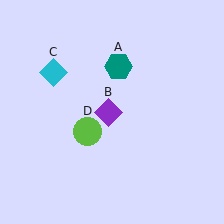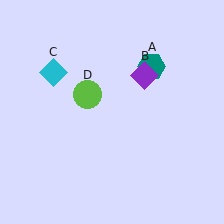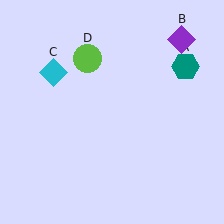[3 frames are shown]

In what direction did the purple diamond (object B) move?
The purple diamond (object B) moved up and to the right.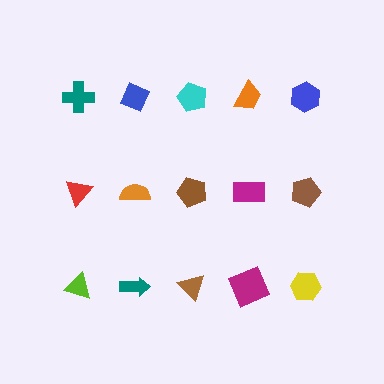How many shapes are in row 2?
5 shapes.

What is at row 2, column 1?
A red triangle.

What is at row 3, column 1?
A lime triangle.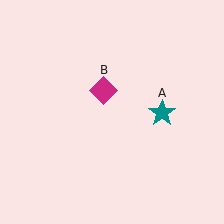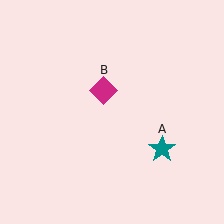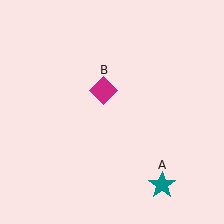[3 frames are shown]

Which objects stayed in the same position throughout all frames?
Magenta diamond (object B) remained stationary.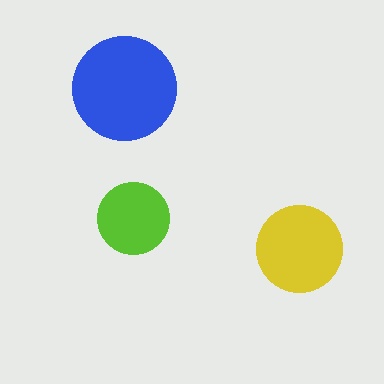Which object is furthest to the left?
The blue circle is leftmost.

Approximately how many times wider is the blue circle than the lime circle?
About 1.5 times wider.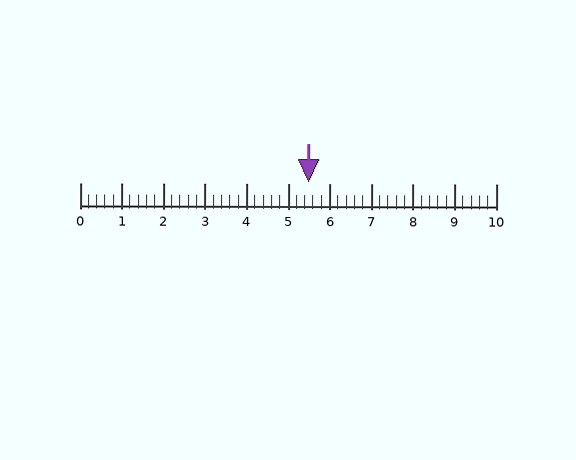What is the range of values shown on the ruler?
The ruler shows values from 0 to 10.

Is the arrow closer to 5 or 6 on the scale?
The arrow is closer to 6.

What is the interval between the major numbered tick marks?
The major tick marks are spaced 1 units apart.